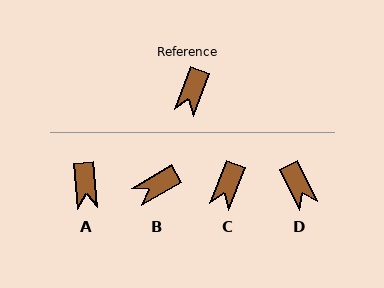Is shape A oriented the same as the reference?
No, it is off by about 27 degrees.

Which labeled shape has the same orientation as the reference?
C.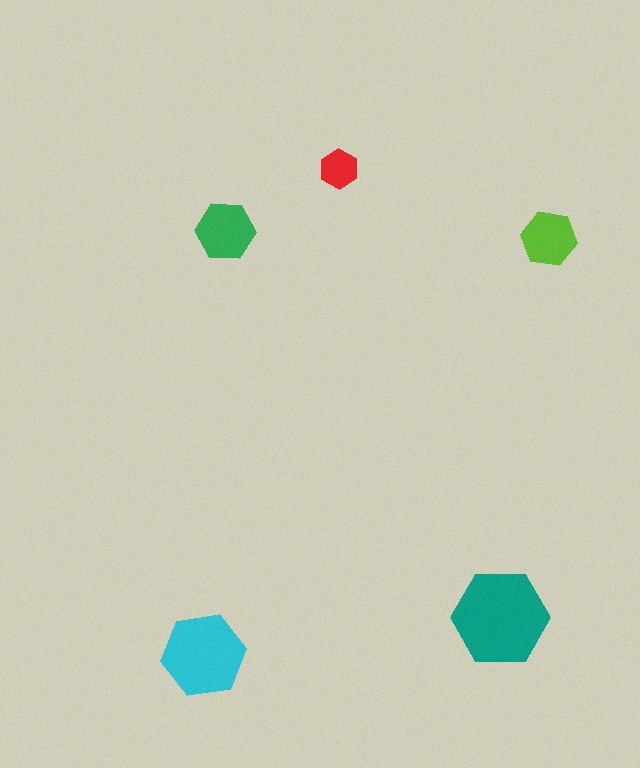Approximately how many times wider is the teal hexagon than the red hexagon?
About 2.5 times wider.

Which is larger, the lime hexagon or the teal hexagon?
The teal one.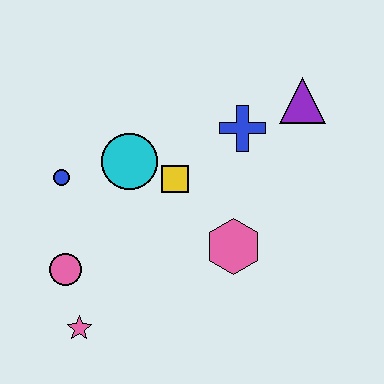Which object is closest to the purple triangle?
The blue cross is closest to the purple triangle.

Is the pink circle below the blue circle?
Yes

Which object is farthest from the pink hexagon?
The blue circle is farthest from the pink hexagon.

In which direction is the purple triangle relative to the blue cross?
The purple triangle is to the right of the blue cross.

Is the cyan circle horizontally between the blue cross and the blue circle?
Yes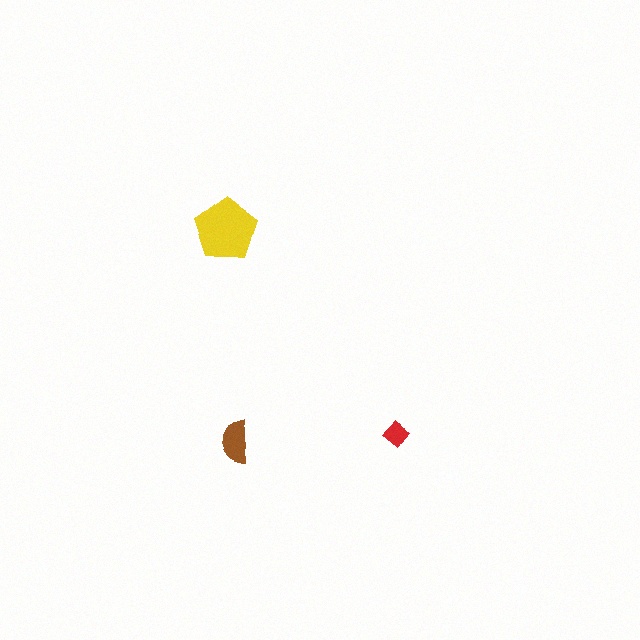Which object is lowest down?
The brown semicircle is bottommost.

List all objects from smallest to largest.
The red diamond, the brown semicircle, the yellow pentagon.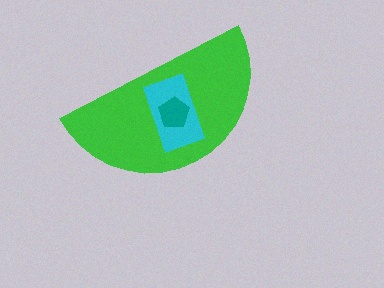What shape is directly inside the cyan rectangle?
The teal pentagon.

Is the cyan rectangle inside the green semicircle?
Yes.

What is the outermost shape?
The green semicircle.